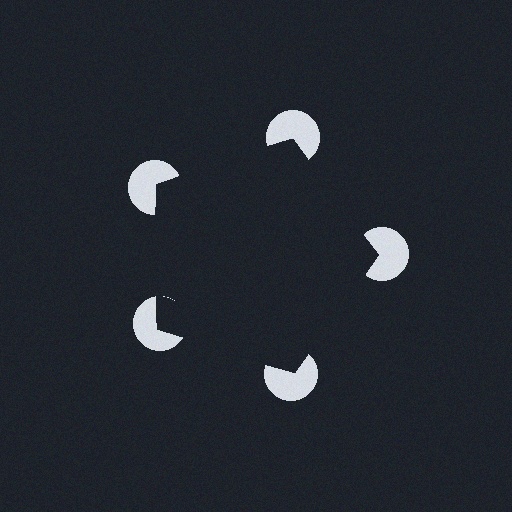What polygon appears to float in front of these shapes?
An illusory pentagon — its edges are inferred from the aligned wedge cuts in the pac-man discs, not physically drawn.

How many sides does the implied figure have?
5 sides.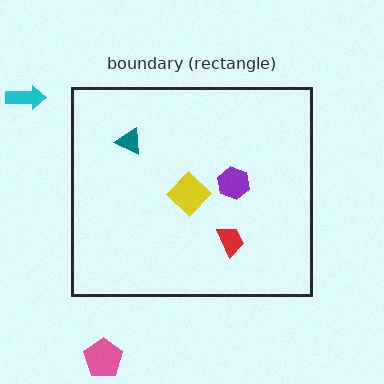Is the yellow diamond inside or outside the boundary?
Inside.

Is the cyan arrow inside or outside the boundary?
Outside.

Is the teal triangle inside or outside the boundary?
Inside.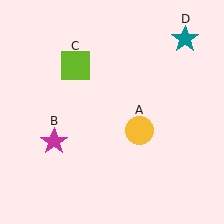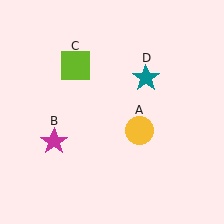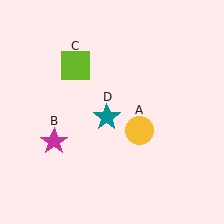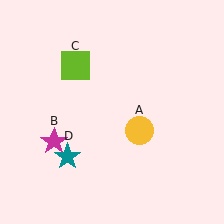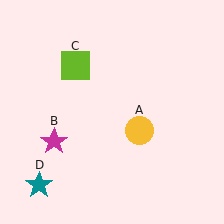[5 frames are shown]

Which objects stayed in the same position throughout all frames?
Yellow circle (object A) and magenta star (object B) and lime square (object C) remained stationary.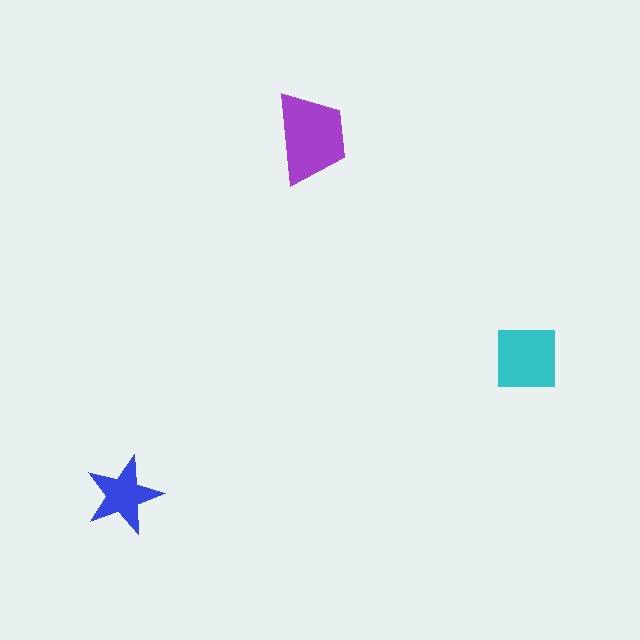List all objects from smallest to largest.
The blue star, the cyan square, the purple trapezoid.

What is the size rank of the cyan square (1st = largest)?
2nd.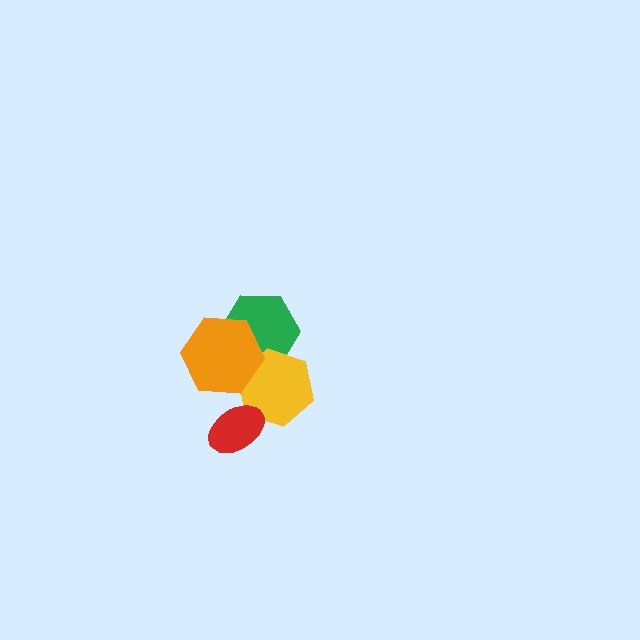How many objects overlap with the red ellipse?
1 object overlaps with the red ellipse.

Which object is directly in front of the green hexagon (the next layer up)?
The yellow hexagon is directly in front of the green hexagon.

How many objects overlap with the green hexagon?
2 objects overlap with the green hexagon.